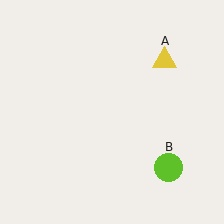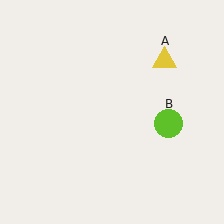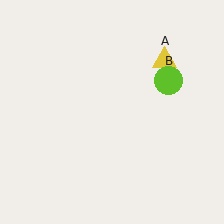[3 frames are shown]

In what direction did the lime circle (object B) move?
The lime circle (object B) moved up.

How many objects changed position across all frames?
1 object changed position: lime circle (object B).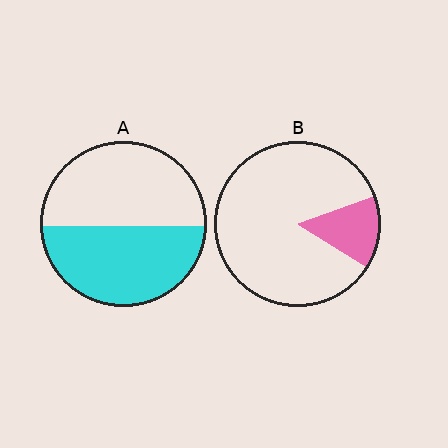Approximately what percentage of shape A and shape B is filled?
A is approximately 50% and B is approximately 15%.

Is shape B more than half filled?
No.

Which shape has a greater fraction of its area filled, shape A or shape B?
Shape A.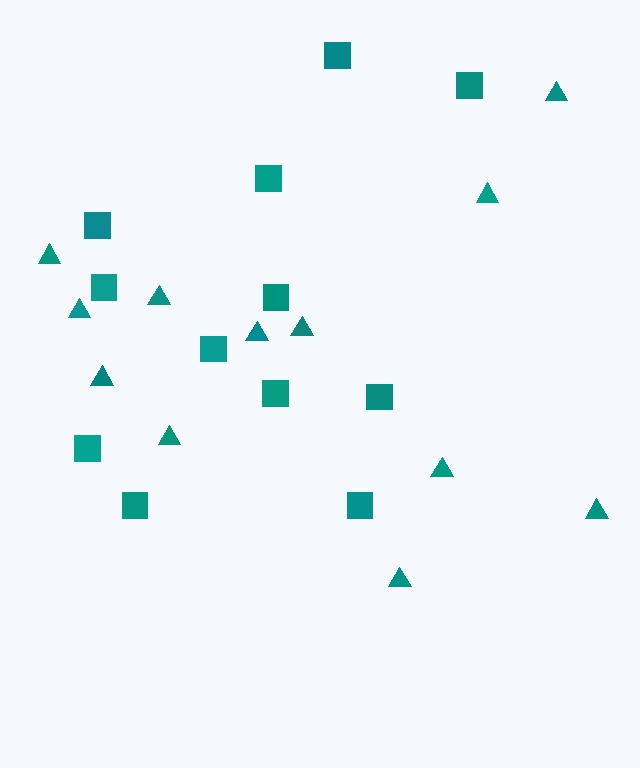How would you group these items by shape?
There are 2 groups: one group of squares (12) and one group of triangles (12).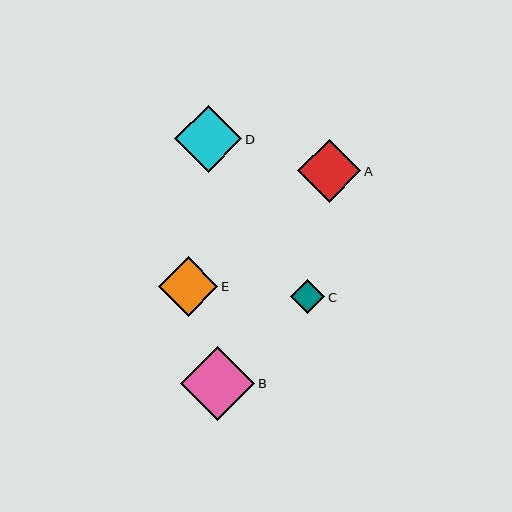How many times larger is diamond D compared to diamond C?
Diamond D is approximately 2.0 times the size of diamond C.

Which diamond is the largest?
Diamond B is the largest with a size of approximately 74 pixels.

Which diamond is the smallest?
Diamond C is the smallest with a size of approximately 34 pixels.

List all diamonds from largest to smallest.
From largest to smallest: B, D, A, E, C.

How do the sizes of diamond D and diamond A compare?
Diamond D and diamond A are approximately the same size.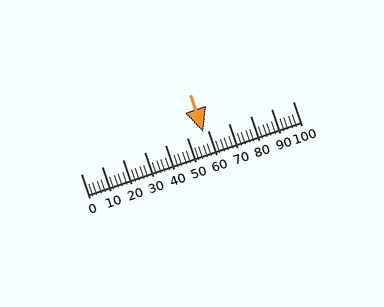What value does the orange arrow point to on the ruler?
The orange arrow points to approximately 58.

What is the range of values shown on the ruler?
The ruler shows values from 0 to 100.